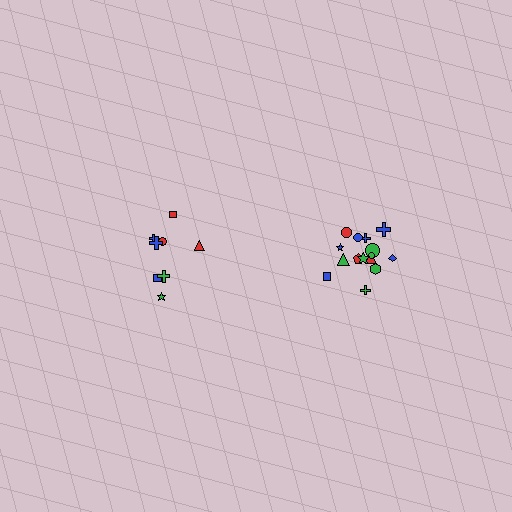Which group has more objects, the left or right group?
The right group.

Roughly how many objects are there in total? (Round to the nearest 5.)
Roughly 25 objects in total.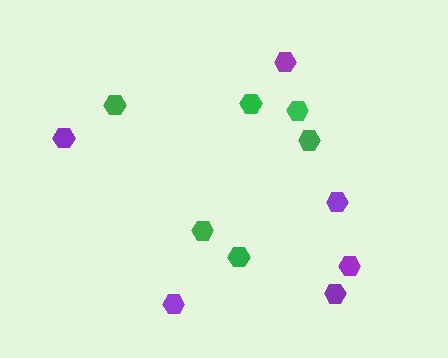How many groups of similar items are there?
There are 2 groups: one group of green hexagons (6) and one group of purple hexagons (6).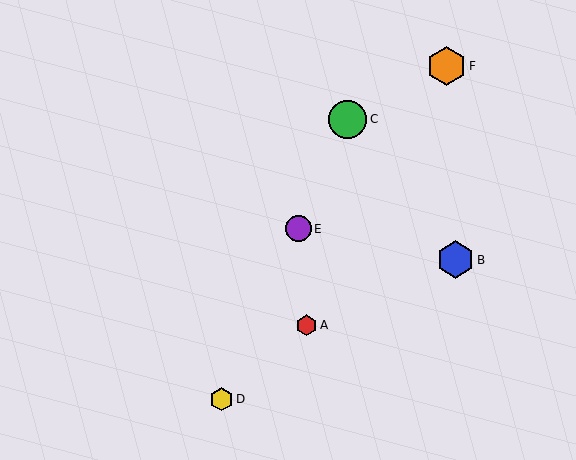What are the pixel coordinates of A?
Object A is at (306, 325).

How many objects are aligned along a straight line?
3 objects (C, D, E) are aligned along a straight line.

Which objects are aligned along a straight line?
Objects C, D, E are aligned along a straight line.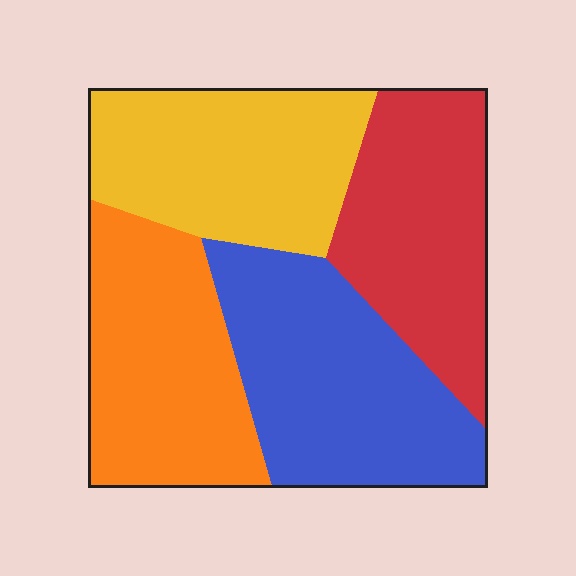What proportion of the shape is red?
Red takes up about one quarter (1/4) of the shape.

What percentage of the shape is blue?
Blue takes up between a sixth and a third of the shape.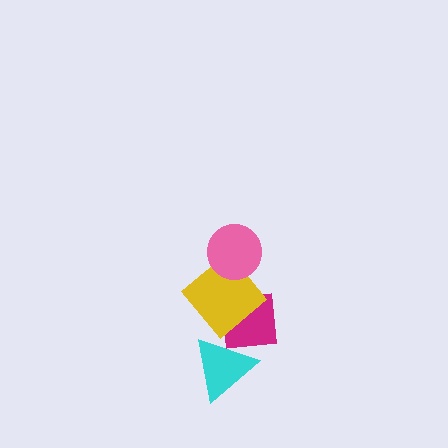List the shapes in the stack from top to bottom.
From top to bottom: the pink circle, the yellow diamond, the magenta square, the cyan triangle.